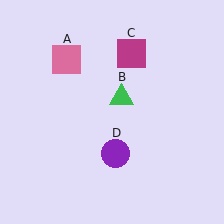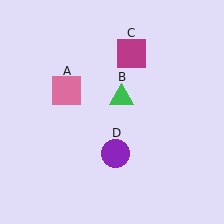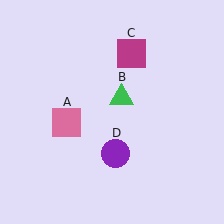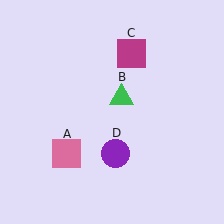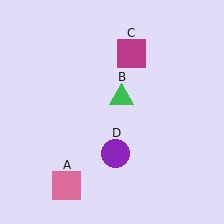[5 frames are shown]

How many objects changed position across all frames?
1 object changed position: pink square (object A).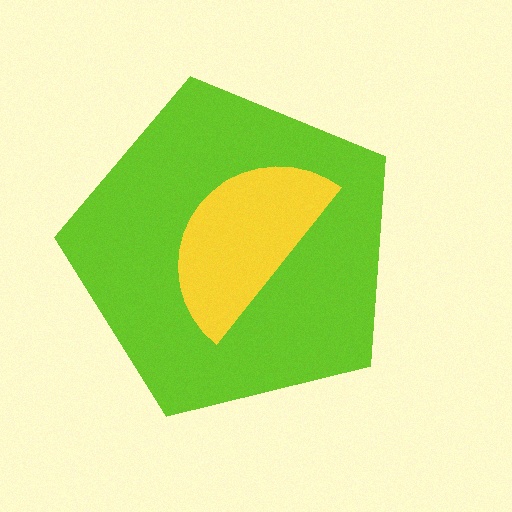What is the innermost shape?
The yellow semicircle.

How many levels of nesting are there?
2.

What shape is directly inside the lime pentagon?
The yellow semicircle.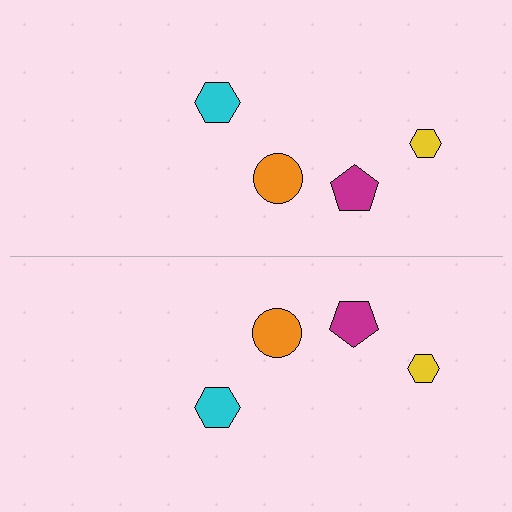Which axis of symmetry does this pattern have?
The pattern has a horizontal axis of symmetry running through the center of the image.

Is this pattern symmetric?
Yes, this pattern has bilateral (reflection) symmetry.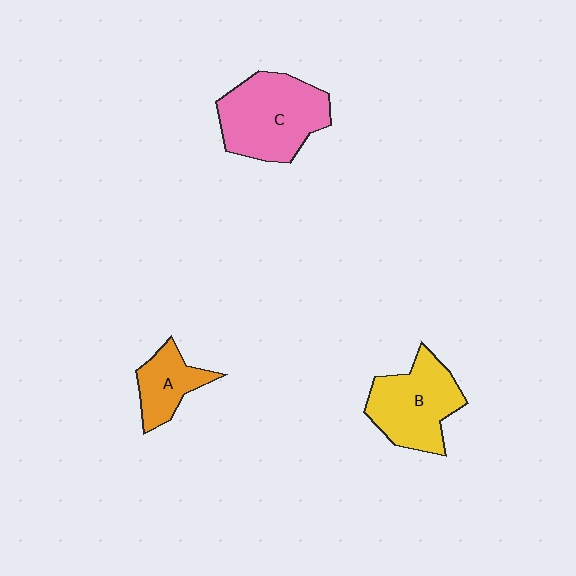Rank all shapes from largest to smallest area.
From largest to smallest: C (pink), B (yellow), A (orange).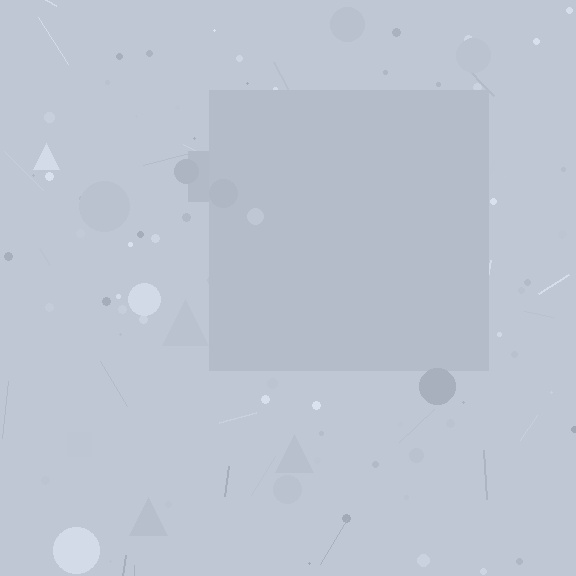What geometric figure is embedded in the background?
A square is embedded in the background.